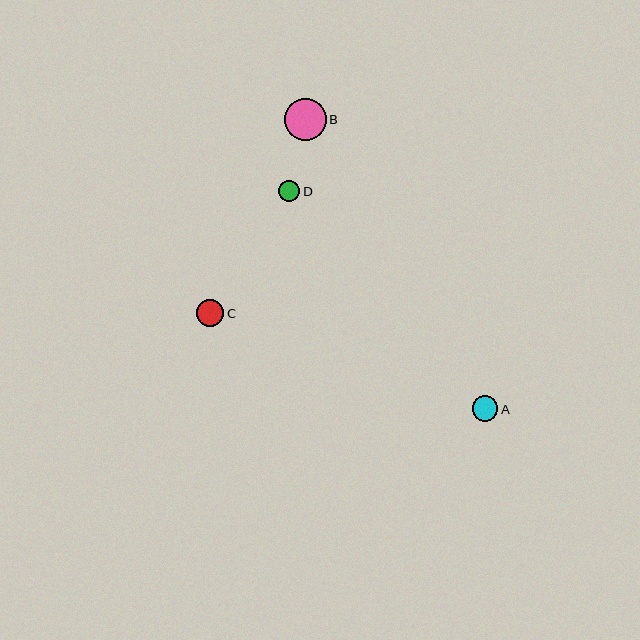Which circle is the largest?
Circle B is the largest with a size of approximately 42 pixels.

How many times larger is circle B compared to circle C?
Circle B is approximately 1.5 times the size of circle C.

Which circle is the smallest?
Circle D is the smallest with a size of approximately 21 pixels.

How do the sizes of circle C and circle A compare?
Circle C and circle A are approximately the same size.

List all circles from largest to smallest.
From largest to smallest: B, C, A, D.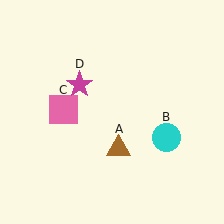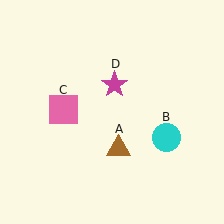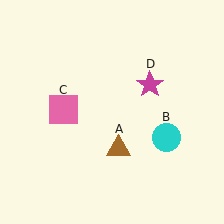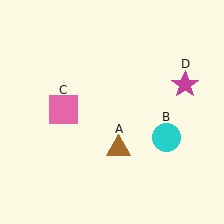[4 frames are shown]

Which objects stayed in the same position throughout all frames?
Brown triangle (object A) and cyan circle (object B) and pink square (object C) remained stationary.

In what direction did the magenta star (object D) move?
The magenta star (object D) moved right.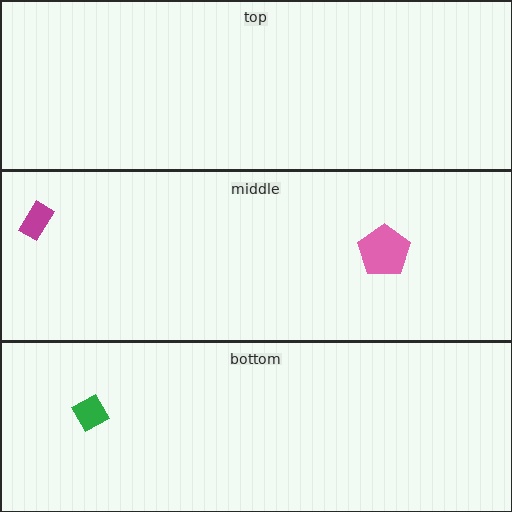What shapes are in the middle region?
The pink pentagon, the magenta rectangle.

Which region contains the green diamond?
The bottom region.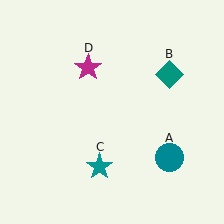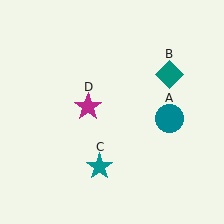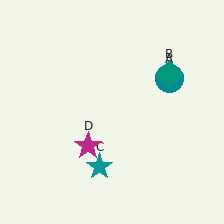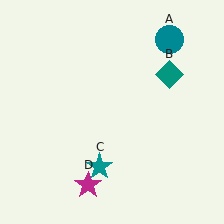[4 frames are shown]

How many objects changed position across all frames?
2 objects changed position: teal circle (object A), magenta star (object D).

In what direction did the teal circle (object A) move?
The teal circle (object A) moved up.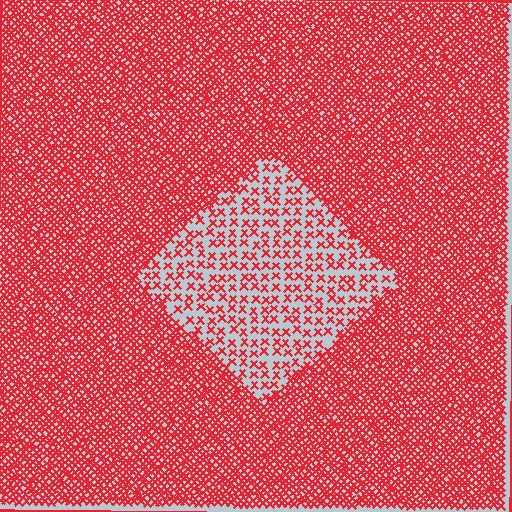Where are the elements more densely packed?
The elements are more densely packed outside the diamond boundary.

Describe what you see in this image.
The image contains small red elements arranged at two different densities. A diamond-shaped region is visible where the elements are less densely packed than the surrounding area.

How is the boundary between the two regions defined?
The boundary is defined by a change in element density (approximately 2.9x ratio). All elements are the same color, size, and shape.